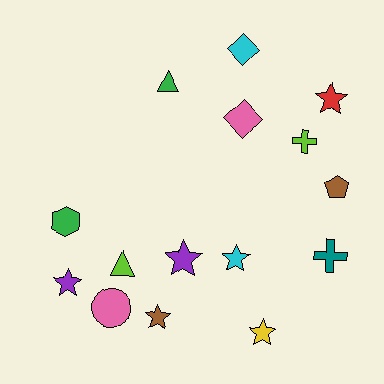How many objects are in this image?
There are 15 objects.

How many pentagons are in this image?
There is 1 pentagon.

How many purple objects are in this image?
There are 2 purple objects.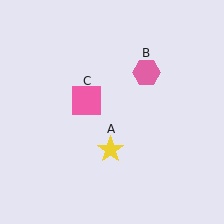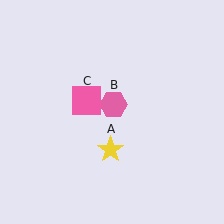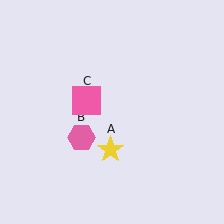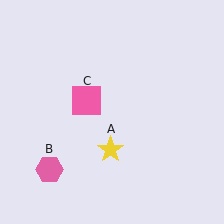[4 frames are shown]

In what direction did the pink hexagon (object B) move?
The pink hexagon (object B) moved down and to the left.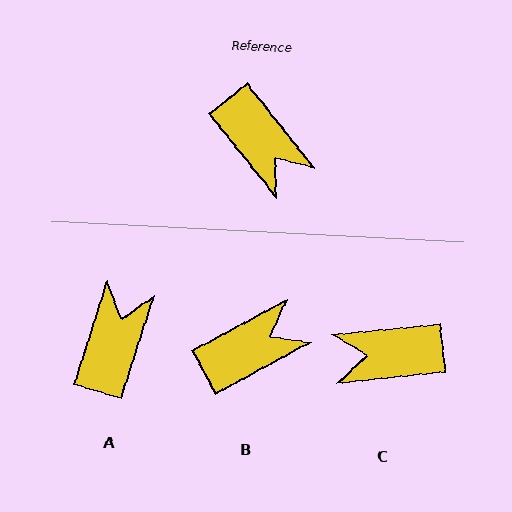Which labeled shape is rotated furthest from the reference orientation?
A, about 124 degrees away.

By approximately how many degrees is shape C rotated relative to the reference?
Approximately 123 degrees clockwise.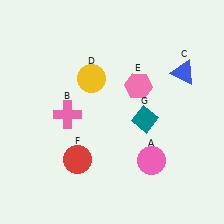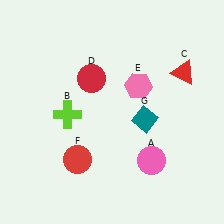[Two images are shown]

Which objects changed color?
B changed from pink to lime. C changed from blue to red. D changed from yellow to red.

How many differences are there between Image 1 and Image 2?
There are 3 differences between the two images.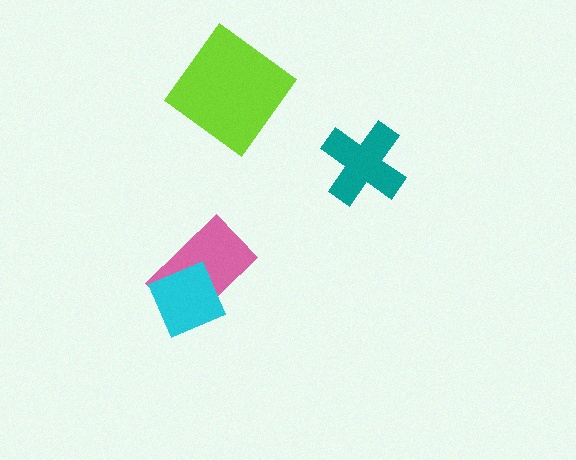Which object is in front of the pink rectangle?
The cyan square is in front of the pink rectangle.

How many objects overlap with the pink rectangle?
1 object overlaps with the pink rectangle.